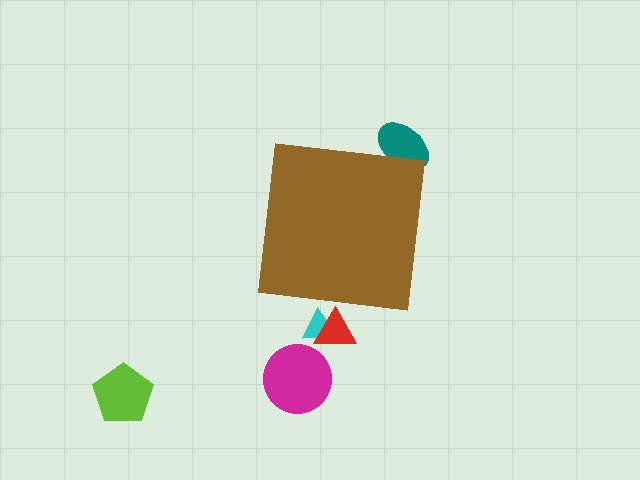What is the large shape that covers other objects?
A brown square.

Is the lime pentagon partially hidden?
No, the lime pentagon is fully visible.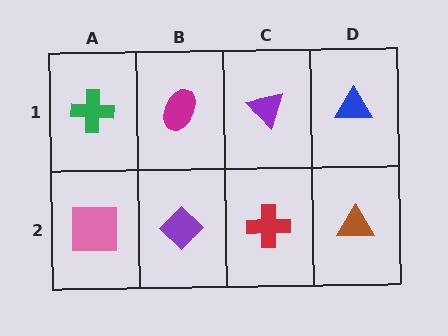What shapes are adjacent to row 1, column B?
A purple diamond (row 2, column B), a green cross (row 1, column A), a purple triangle (row 1, column C).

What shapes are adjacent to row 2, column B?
A magenta ellipse (row 1, column B), a pink square (row 2, column A), a red cross (row 2, column C).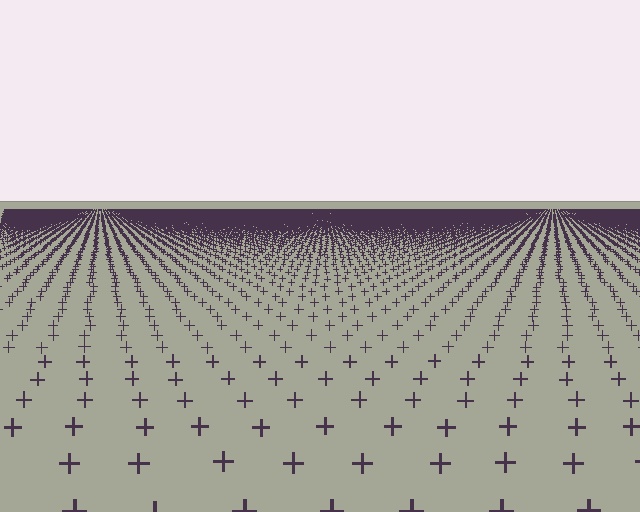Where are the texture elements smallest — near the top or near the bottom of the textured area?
Near the top.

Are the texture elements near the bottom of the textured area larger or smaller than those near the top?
Larger. Near the bottom, elements are closer to the viewer and appear at a bigger on-screen size.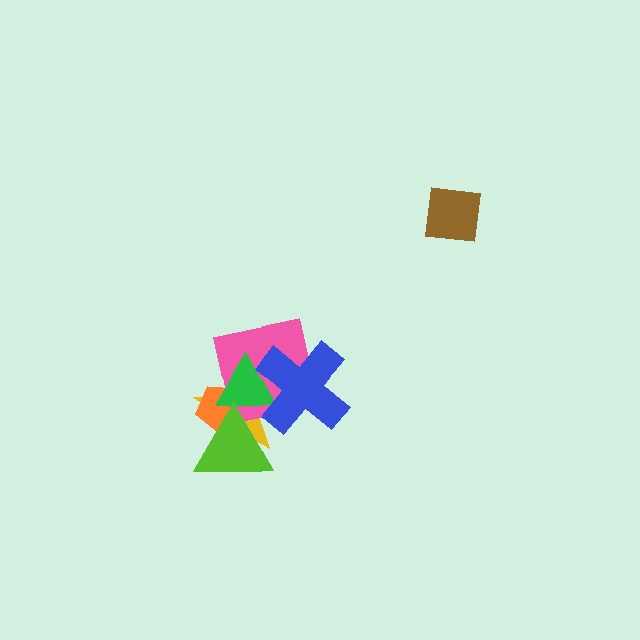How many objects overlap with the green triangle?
5 objects overlap with the green triangle.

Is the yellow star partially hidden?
Yes, it is partially covered by another shape.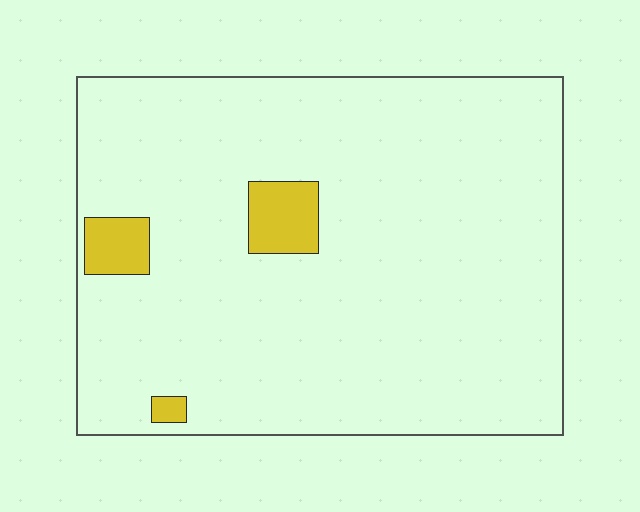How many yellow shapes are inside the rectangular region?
3.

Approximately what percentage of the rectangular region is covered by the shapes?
Approximately 5%.